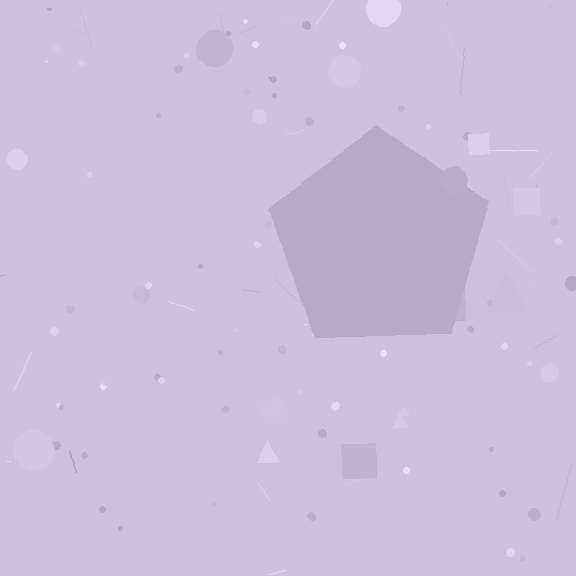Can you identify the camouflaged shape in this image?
The camouflaged shape is a pentagon.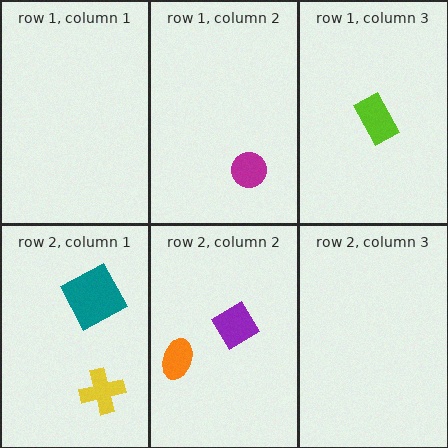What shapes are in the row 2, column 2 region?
The orange ellipse, the purple diamond.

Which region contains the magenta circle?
The row 1, column 2 region.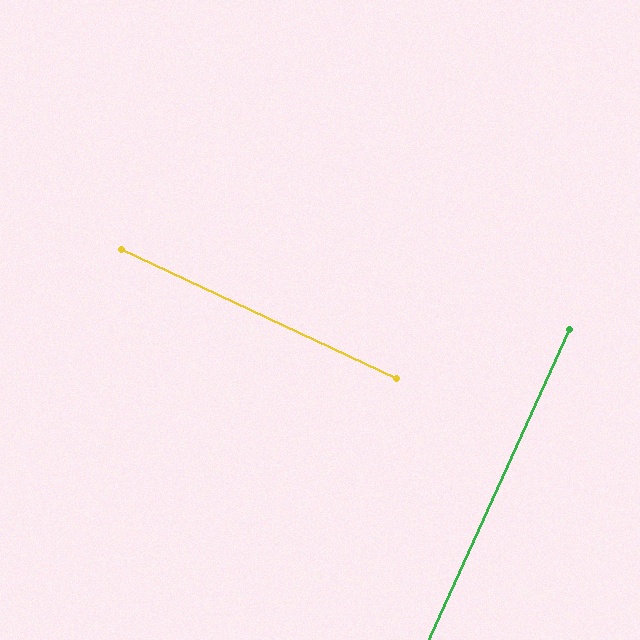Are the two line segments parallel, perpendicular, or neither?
Perpendicular — they meet at approximately 89°.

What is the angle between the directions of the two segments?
Approximately 89 degrees.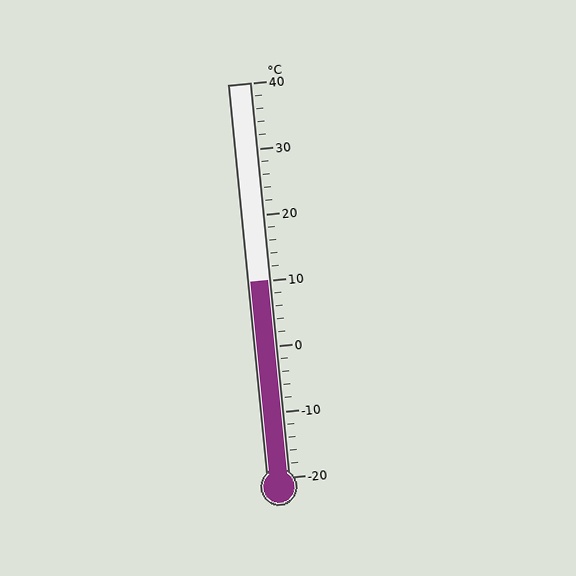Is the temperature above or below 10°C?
The temperature is at 10°C.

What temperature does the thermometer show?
The thermometer shows approximately 10°C.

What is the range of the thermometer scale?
The thermometer scale ranges from -20°C to 40°C.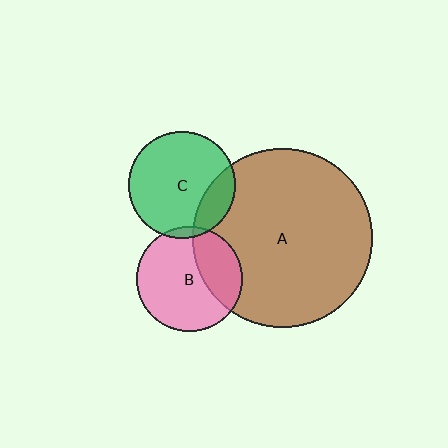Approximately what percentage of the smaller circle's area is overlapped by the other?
Approximately 5%.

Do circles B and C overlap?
Yes.